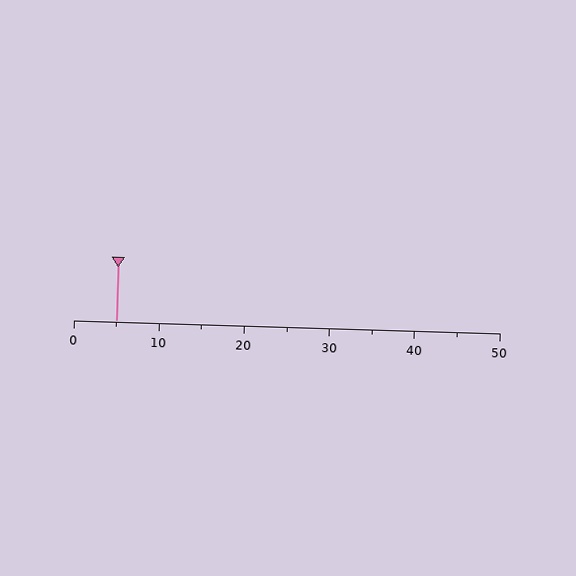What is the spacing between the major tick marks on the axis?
The major ticks are spaced 10 apart.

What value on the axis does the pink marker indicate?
The marker indicates approximately 5.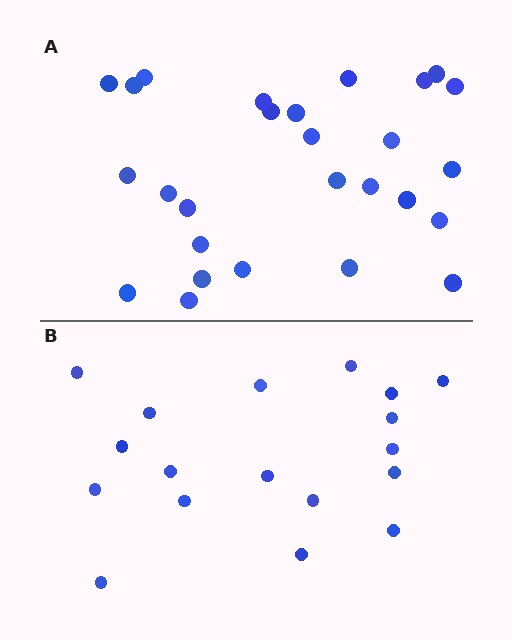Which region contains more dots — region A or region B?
Region A (the top region) has more dots.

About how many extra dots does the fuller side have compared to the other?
Region A has roughly 8 or so more dots than region B.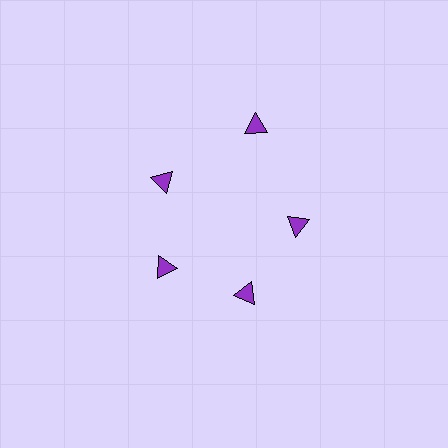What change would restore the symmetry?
The symmetry would be restored by moving it inward, back onto the ring so that all 5 triangles sit at equal angles and equal distance from the center.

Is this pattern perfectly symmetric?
No. The 5 purple triangles are arranged in a ring, but one element near the 1 o'clock position is pushed outward from the center, breaking the 5-fold rotational symmetry.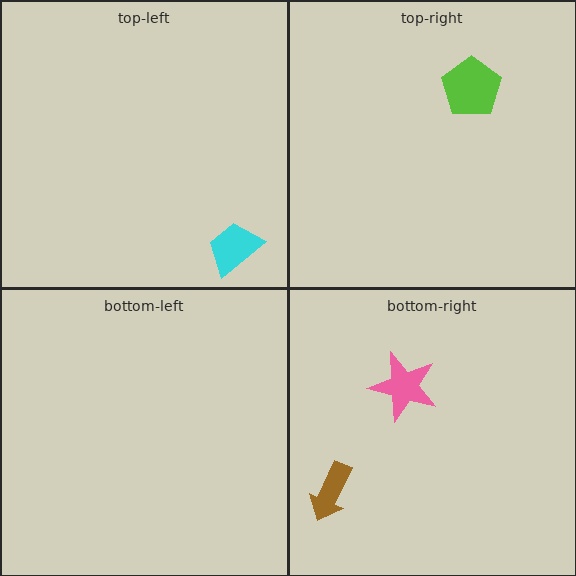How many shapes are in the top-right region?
1.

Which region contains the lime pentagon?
The top-right region.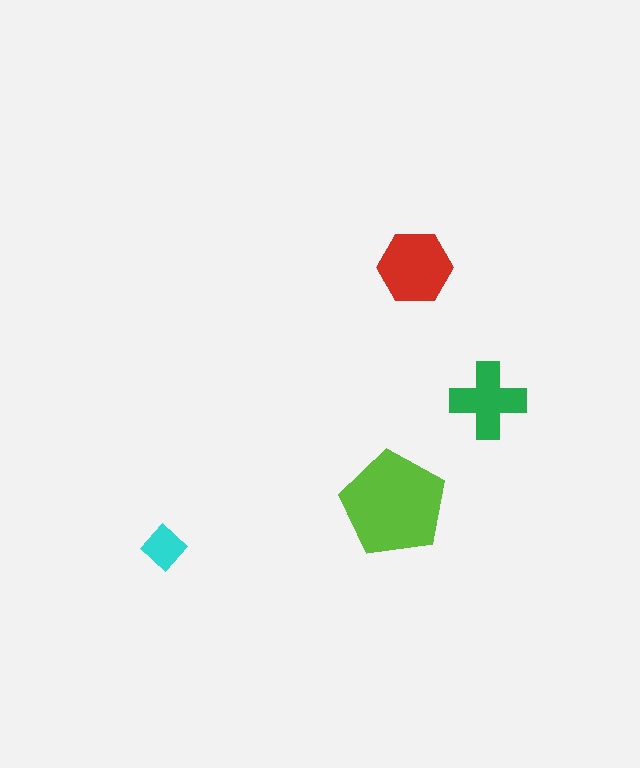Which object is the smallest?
The cyan diamond.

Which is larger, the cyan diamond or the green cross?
The green cross.